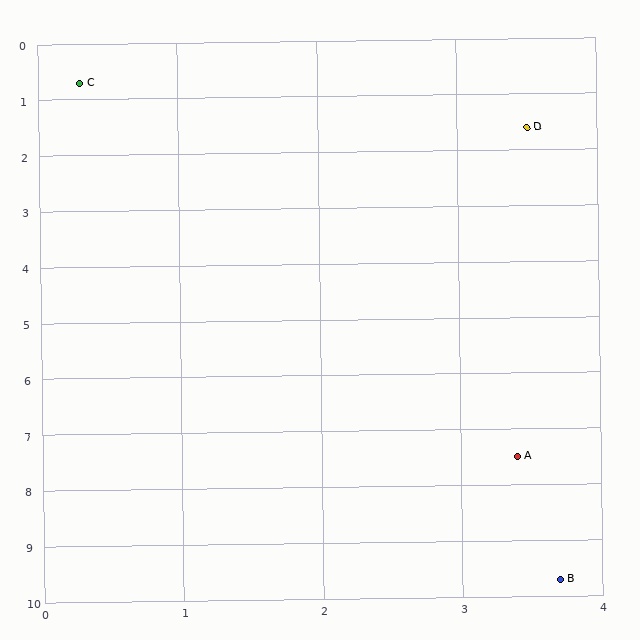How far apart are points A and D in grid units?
Points A and D are about 5.9 grid units apart.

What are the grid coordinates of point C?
Point C is at approximately (0.3, 0.7).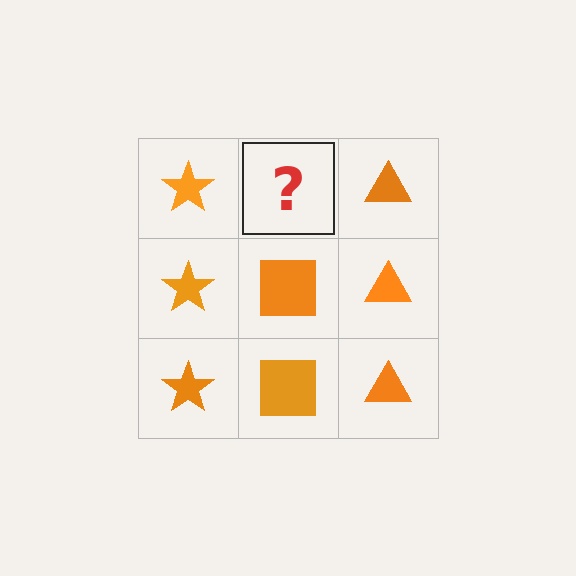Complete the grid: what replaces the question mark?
The question mark should be replaced with an orange square.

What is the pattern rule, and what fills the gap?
The rule is that each column has a consistent shape. The gap should be filled with an orange square.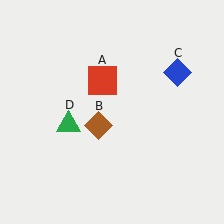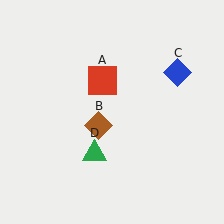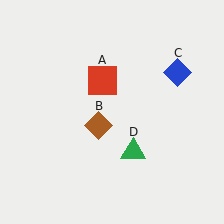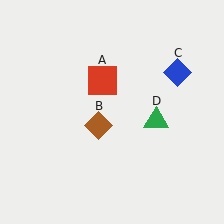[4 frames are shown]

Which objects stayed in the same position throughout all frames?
Red square (object A) and brown diamond (object B) and blue diamond (object C) remained stationary.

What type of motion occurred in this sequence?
The green triangle (object D) rotated counterclockwise around the center of the scene.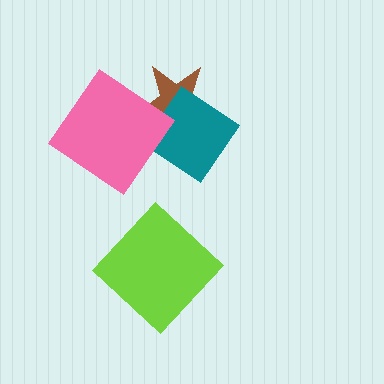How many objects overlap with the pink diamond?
1 object overlaps with the pink diamond.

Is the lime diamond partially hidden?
No, no other shape covers it.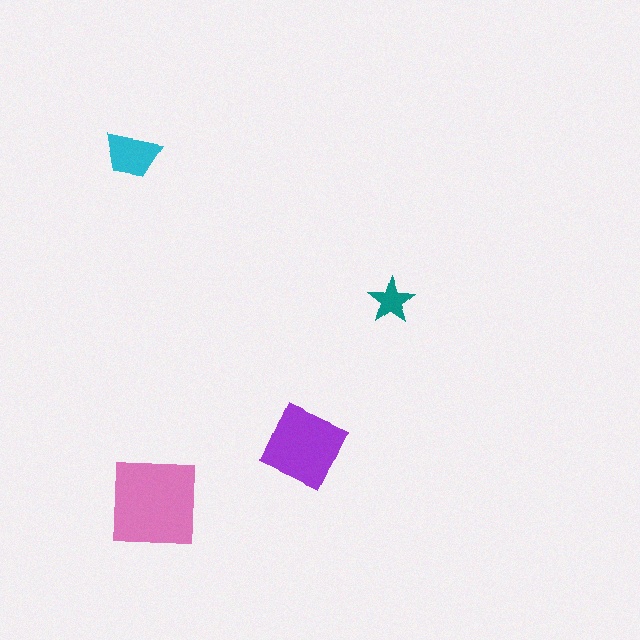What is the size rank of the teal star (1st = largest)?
4th.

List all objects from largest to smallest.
The pink square, the purple diamond, the cyan trapezoid, the teal star.